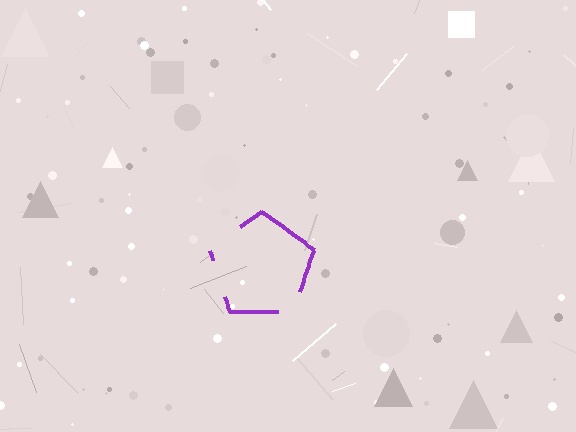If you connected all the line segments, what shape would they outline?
They would outline a pentagon.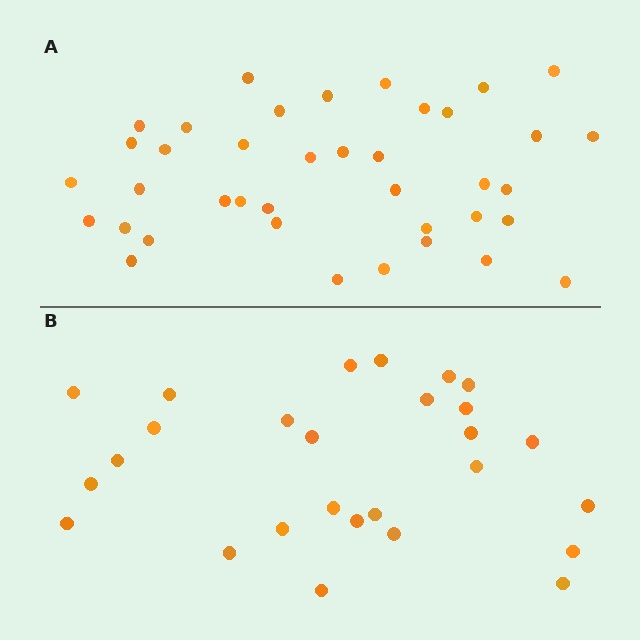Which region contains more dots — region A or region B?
Region A (the top region) has more dots.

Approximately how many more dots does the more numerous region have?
Region A has roughly 12 or so more dots than region B.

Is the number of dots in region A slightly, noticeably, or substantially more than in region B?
Region A has noticeably more, but not dramatically so. The ratio is roughly 1.4 to 1.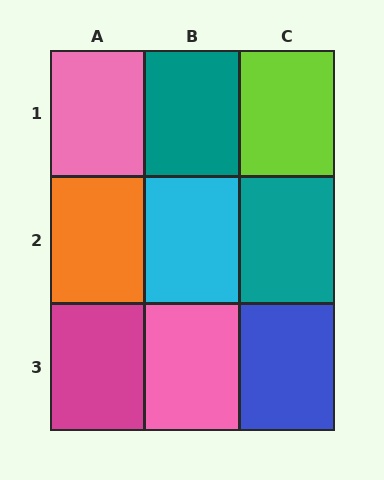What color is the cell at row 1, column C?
Lime.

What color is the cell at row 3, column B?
Pink.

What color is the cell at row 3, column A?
Magenta.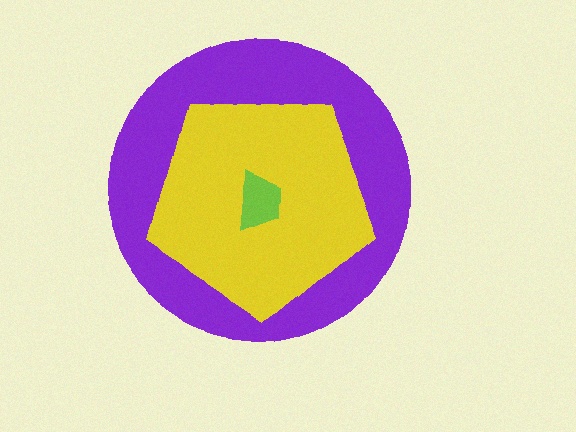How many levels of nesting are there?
3.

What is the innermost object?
The lime trapezoid.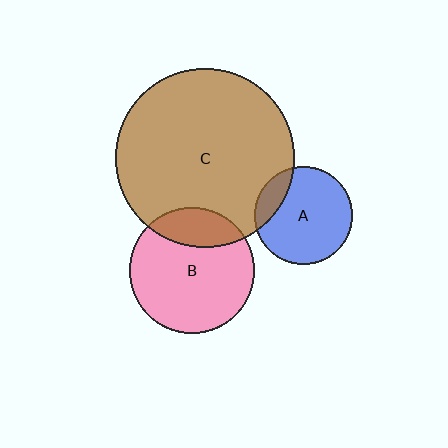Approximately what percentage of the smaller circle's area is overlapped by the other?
Approximately 20%.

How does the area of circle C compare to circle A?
Approximately 3.3 times.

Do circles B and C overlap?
Yes.